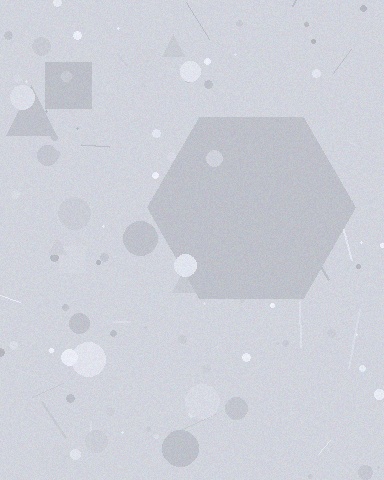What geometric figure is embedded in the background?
A hexagon is embedded in the background.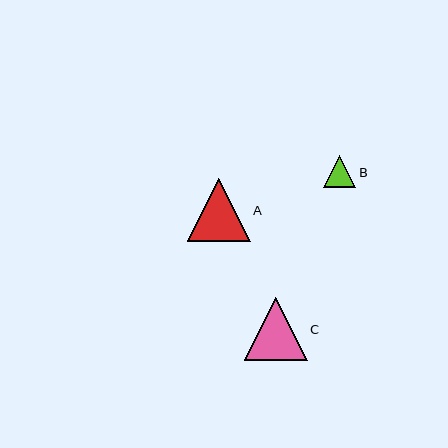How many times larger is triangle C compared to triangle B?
Triangle C is approximately 2.0 times the size of triangle B.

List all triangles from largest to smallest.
From largest to smallest: A, C, B.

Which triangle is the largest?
Triangle A is the largest with a size of approximately 63 pixels.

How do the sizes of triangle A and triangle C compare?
Triangle A and triangle C are approximately the same size.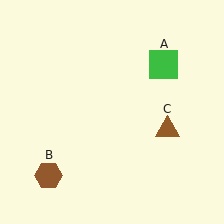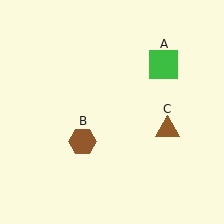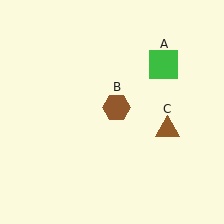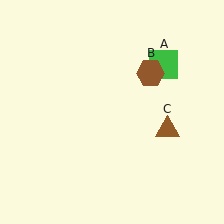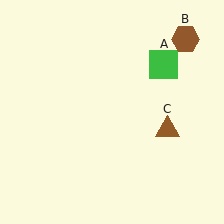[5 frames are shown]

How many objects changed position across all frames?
1 object changed position: brown hexagon (object B).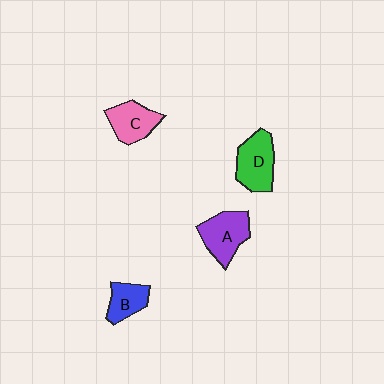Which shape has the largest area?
Shape A (purple).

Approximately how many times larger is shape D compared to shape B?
Approximately 1.5 times.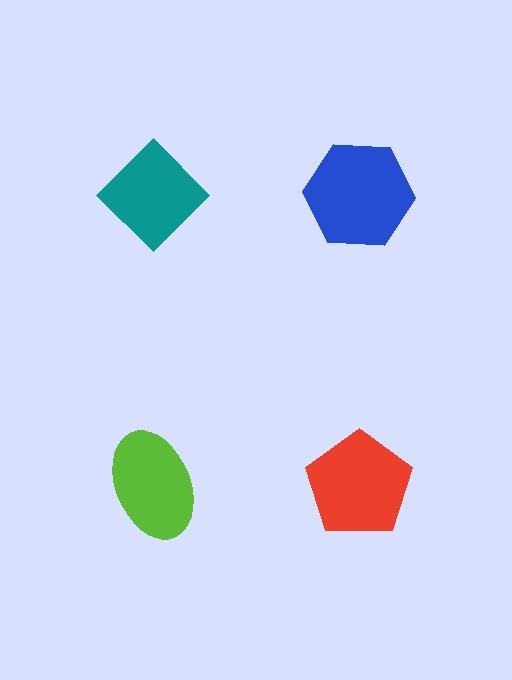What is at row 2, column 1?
A lime ellipse.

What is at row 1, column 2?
A blue hexagon.